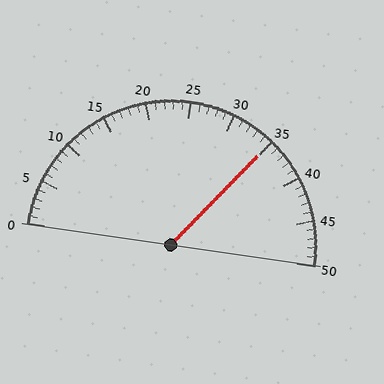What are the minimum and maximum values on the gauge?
The gauge ranges from 0 to 50.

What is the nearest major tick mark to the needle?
The nearest major tick mark is 35.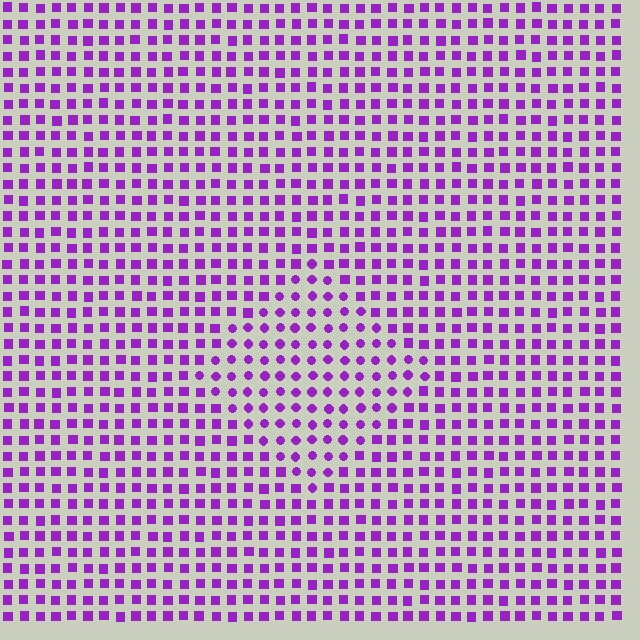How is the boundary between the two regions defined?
The boundary is defined by a change in element shape: circles inside vs. squares outside. All elements share the same color and spacing.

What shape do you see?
I see a diamond.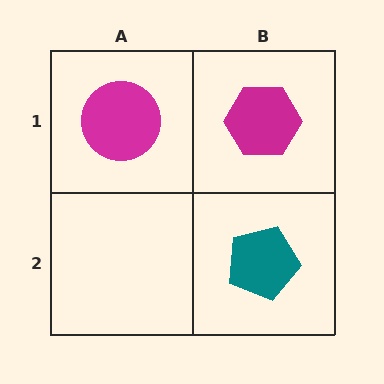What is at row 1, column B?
A magenta hexagon.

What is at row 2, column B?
A teal pentagon.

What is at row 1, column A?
A magenta circle.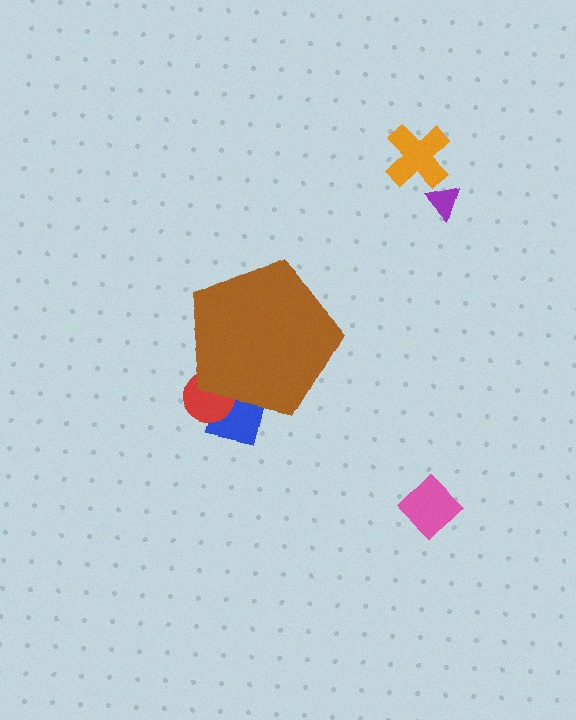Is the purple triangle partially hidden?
No, the purple triangle is fully visible.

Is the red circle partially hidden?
Yes, the red circle is partially hidden behind the brown pentagon.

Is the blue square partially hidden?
Yes, the blue square is partially hidden behind the brown pentagon.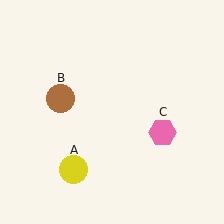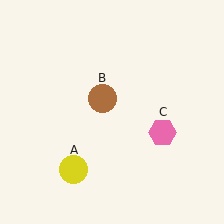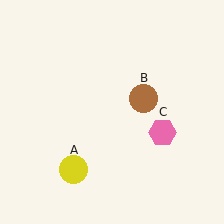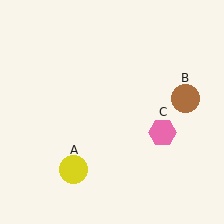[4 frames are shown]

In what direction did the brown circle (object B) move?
The brown circle (object B) moved right.